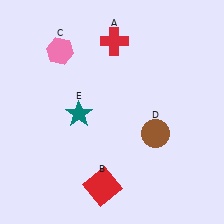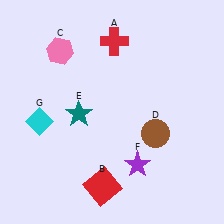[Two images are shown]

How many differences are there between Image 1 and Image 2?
There are 2 differences between the two images.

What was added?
A purple star (F), a cyan diamond (G) were added in Image 2.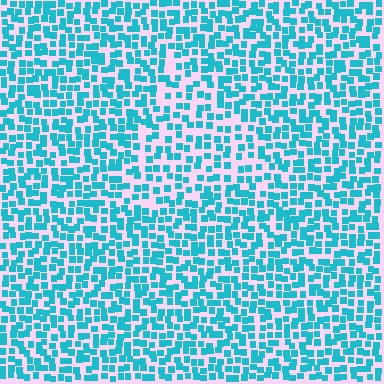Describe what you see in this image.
The image contains small cyan elements arranged at two different densities. A triangle-shaped region is visible where the elements are less densely packed than the surrounding area.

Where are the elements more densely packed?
The elements are more densely packed outside the triangle boundary.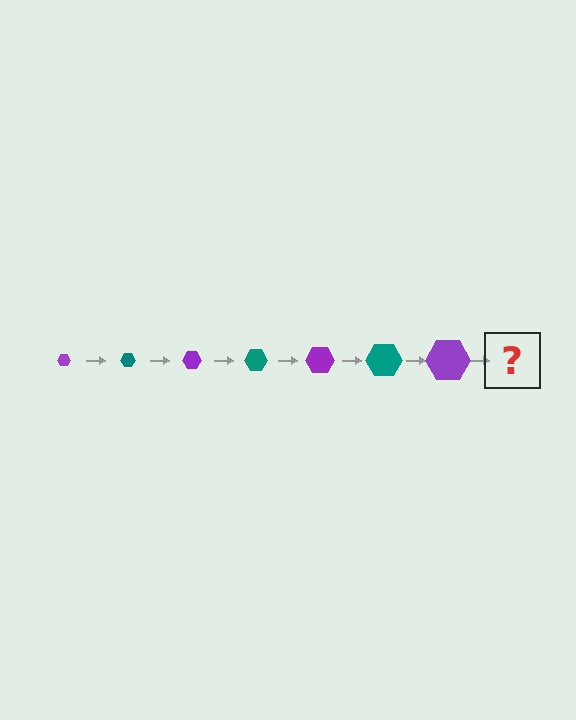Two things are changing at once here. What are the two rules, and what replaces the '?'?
The two rules are that the hexagon grows larger each step and the color cycles through purple and teal. The '?' should be a teal hexagon, larger than the previous one.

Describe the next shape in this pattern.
It should be a teal hexagon, larger than the previous one.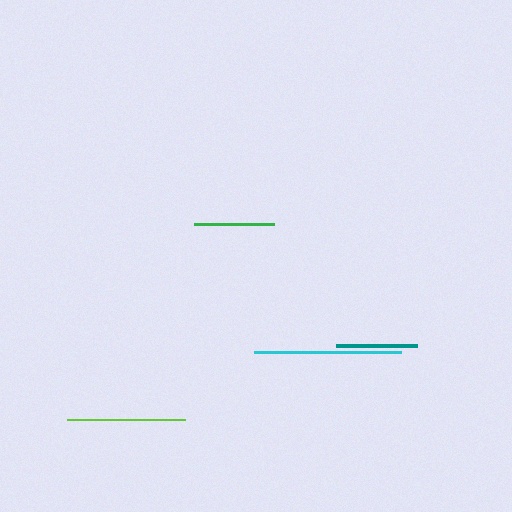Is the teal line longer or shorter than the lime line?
The lime line is longer than the teal line.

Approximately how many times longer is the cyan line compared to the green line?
The cyan line is approximately 1.9 times the length of the green line.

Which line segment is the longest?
The cyan line is the longest at approximately 147 pixels.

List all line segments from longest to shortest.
From longest to shortest: cyan, lime, teal, green.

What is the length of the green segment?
The green segment is approximately 79 pixels long.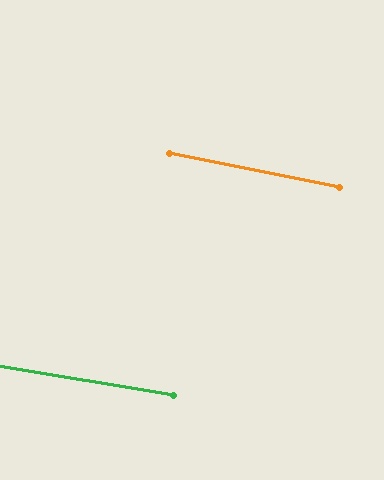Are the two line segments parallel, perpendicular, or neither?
Parallel — their directions differ by only 1.9°.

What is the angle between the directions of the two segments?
Approximately 2 degrees.